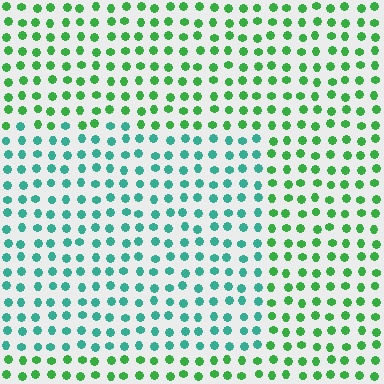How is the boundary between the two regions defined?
The boundary is defined purely by a slight shift in hue (about 42 degrees). Spacing, size, and orientation are identical on both sides.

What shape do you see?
I see a rectangle.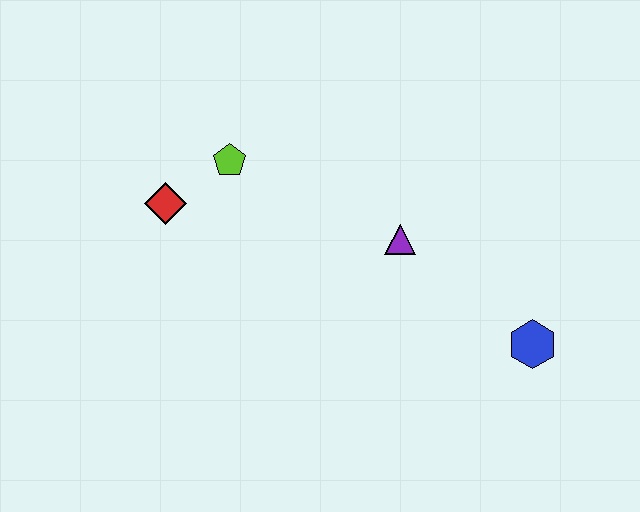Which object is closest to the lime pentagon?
The red diamond is closest to the lime pentagon.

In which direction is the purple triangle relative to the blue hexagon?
The purple triangle is to the left of the blue hexagon.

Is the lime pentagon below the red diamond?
No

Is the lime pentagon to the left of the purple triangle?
Yes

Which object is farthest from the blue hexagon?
The red diamond is farthest from the blue hexagon.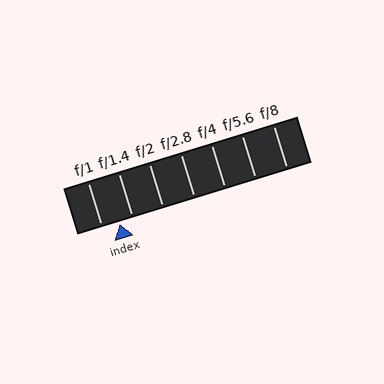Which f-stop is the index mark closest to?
The index mark is closest to f/1.4.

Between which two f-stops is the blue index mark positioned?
The index mark is between f/1 and f/1.4.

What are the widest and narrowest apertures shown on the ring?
The widest aperture shown is f/1 and the narrowest is f/8.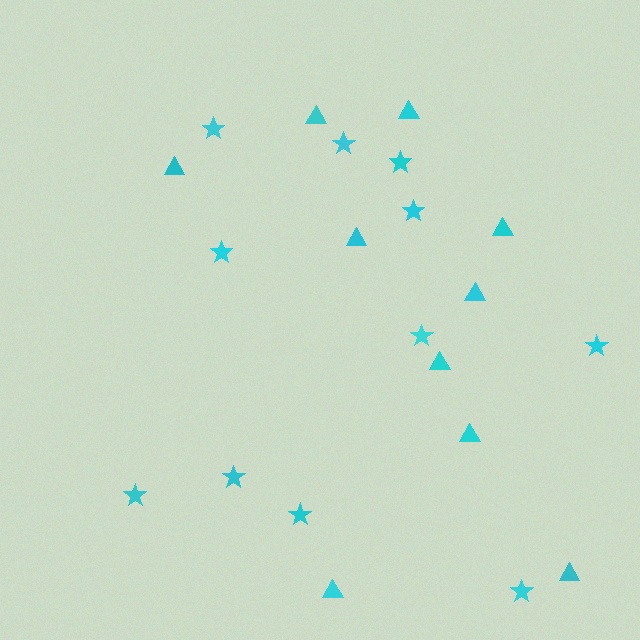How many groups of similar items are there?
There are 2 groups: one group of stars (11) and one group of triangles (10).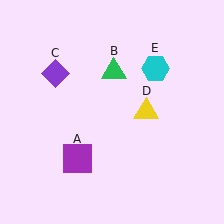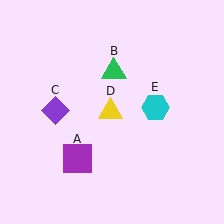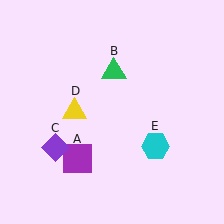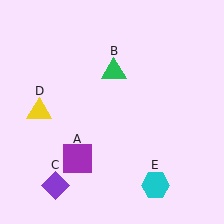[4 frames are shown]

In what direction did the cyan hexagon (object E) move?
The cyan hexagon (object E) moved down.